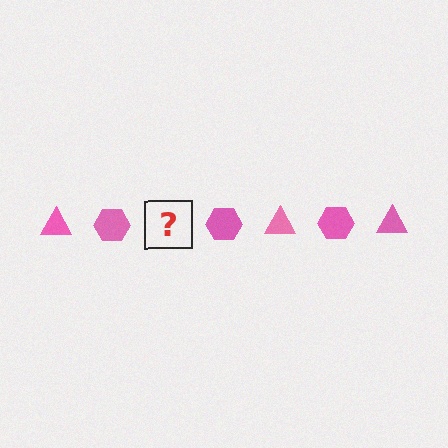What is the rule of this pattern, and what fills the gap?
The rule is that the pattern cycles through triangle, hexagon shapes in pink. The gap should be filled with a pink triangle.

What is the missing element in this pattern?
The missing element is a pink triangle.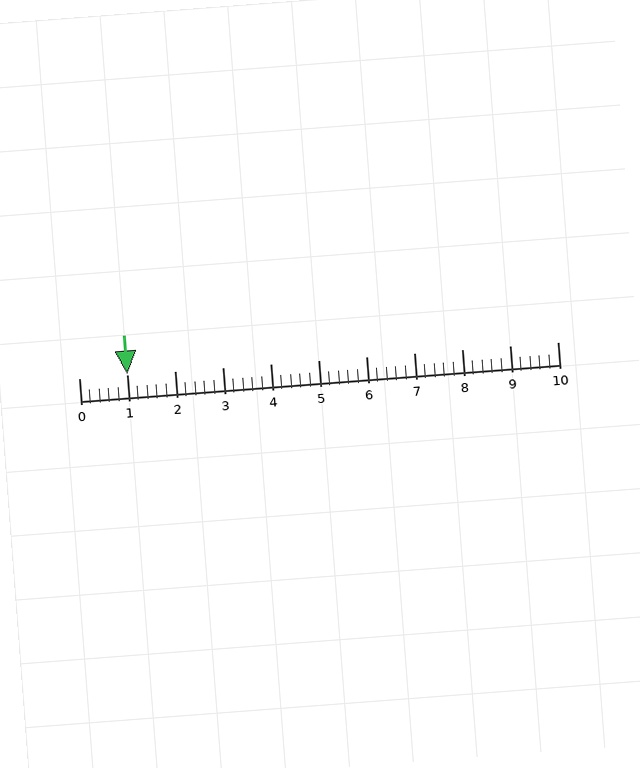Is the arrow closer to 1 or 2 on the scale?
The arrow is closer to 1.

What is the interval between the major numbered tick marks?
The major tick marks are spaced 1 units apart.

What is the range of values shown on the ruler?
The ruler shows values from 0 to 10.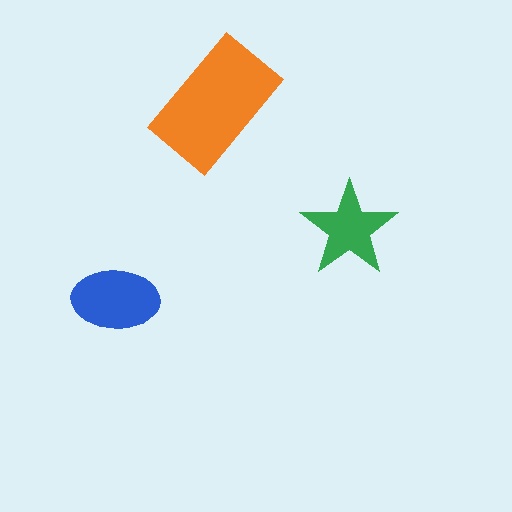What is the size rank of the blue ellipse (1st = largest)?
2nd.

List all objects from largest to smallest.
The orange rectangle, the blue ellipse, the green star.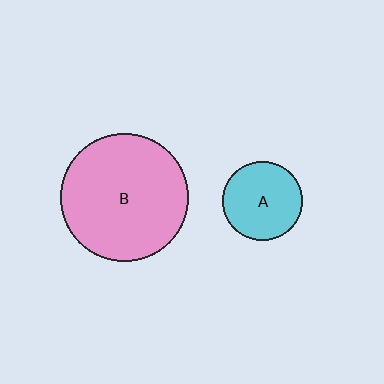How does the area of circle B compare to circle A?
Approximately 2.6 times.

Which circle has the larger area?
Circle B (pink).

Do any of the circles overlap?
No, none of the circles overlap.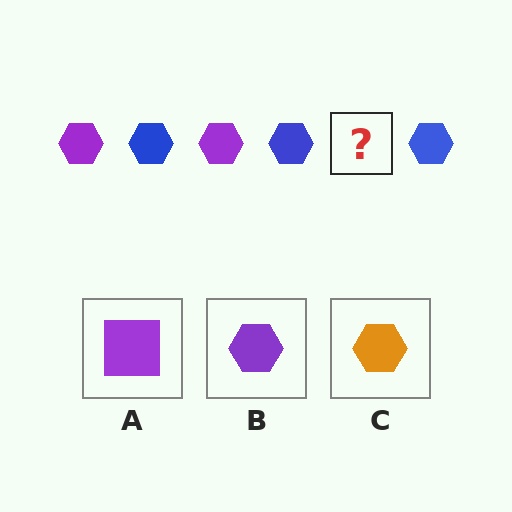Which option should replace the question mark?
Option B.